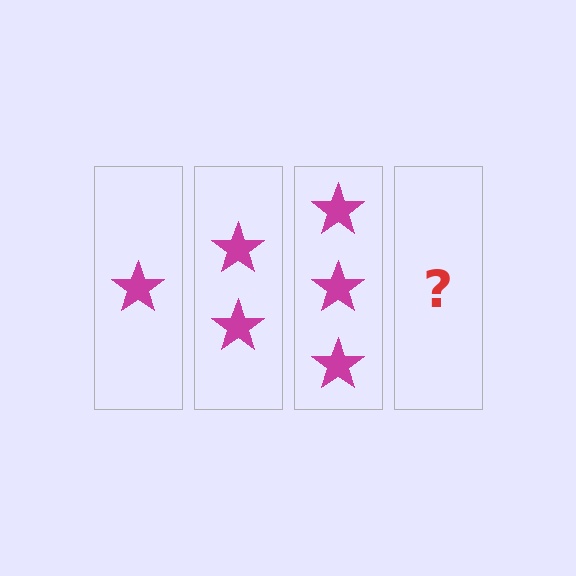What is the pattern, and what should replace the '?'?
The pattern is that each step adds one more star. The '?' should be 4 stars.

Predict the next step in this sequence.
The next step is 4 stars.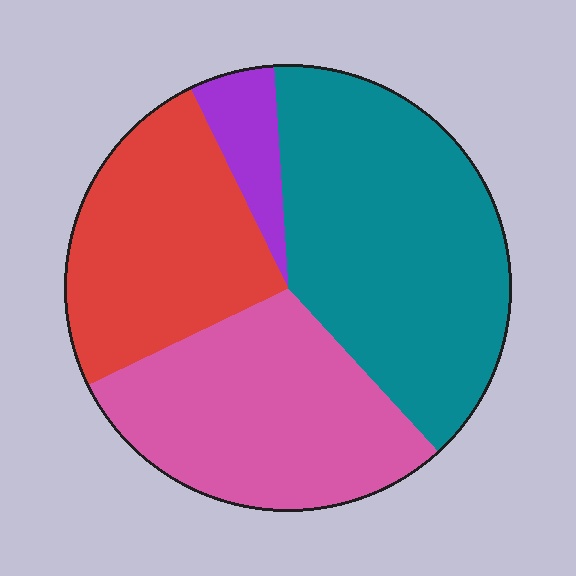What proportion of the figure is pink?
Pink takes up about one third (1/3) of the figure.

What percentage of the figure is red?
Red takes up about one quarter (1/4) of the figure.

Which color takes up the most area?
Teal, at roughly 40%.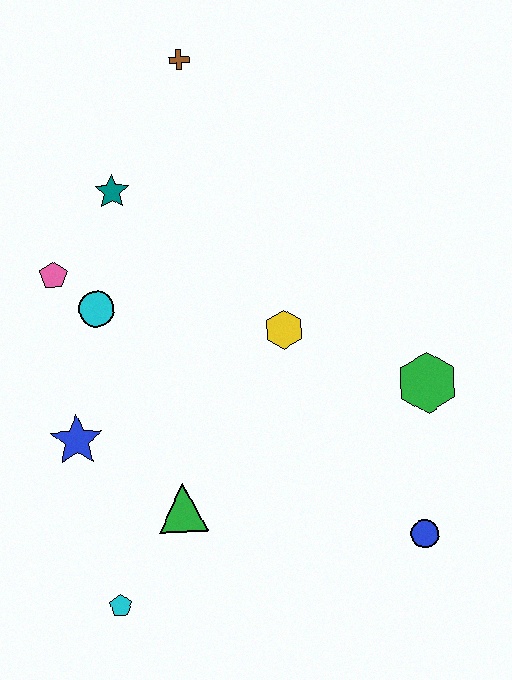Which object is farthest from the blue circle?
The brown cross is farthest from the blue circle.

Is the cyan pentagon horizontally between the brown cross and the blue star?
Yes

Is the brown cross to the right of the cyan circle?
Yes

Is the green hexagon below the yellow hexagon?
Yes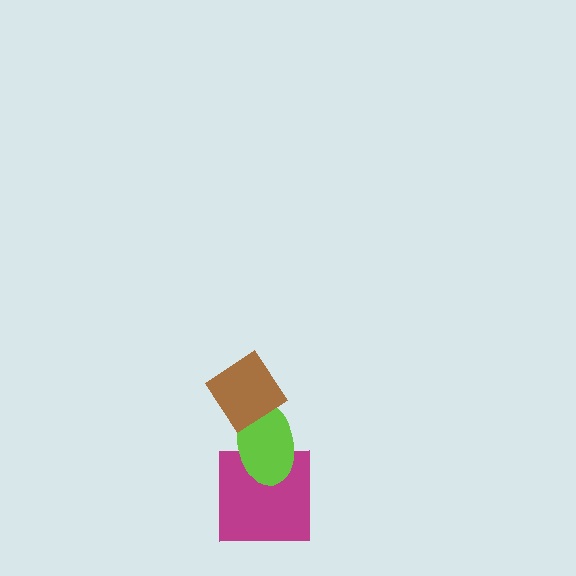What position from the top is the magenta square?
The magenta square is 3rd from the top.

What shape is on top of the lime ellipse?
The brown diamond is on top of the lime ellipse.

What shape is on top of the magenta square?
The lime ellipse is on top of the magenta square.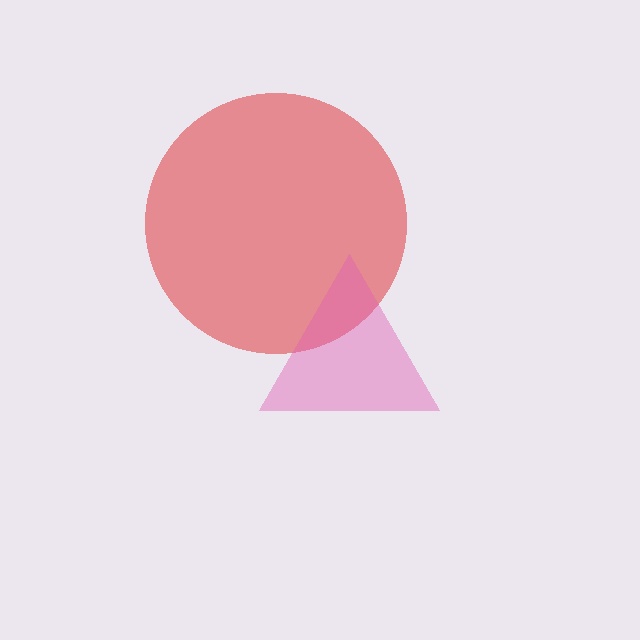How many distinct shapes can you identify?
There are 2 distinct shapes: a red circle, a pink triangle.